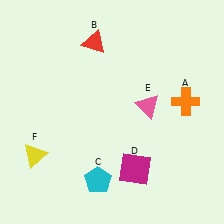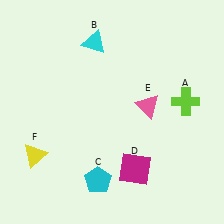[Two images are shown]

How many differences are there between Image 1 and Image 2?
There are 2 differences between the two images.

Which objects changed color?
A changed from orange to lime. B changed from red to cyan.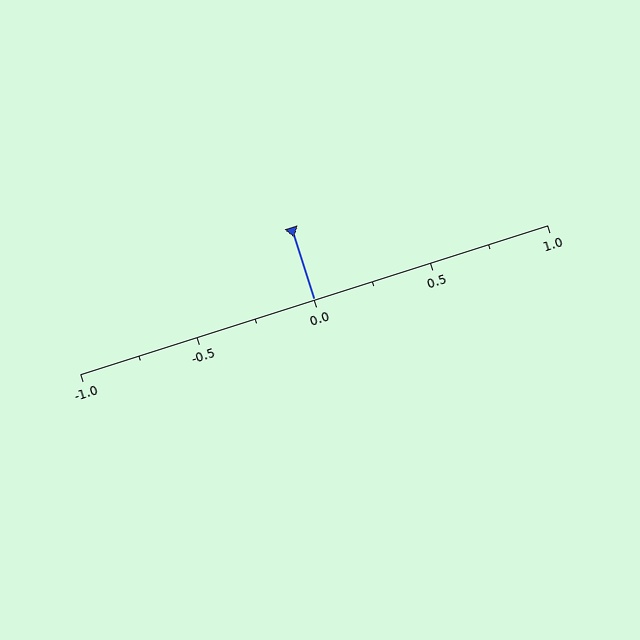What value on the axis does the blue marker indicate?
The marker indicates approximately 0.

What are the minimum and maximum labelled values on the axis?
The axis runs from -1.0 to 1.0.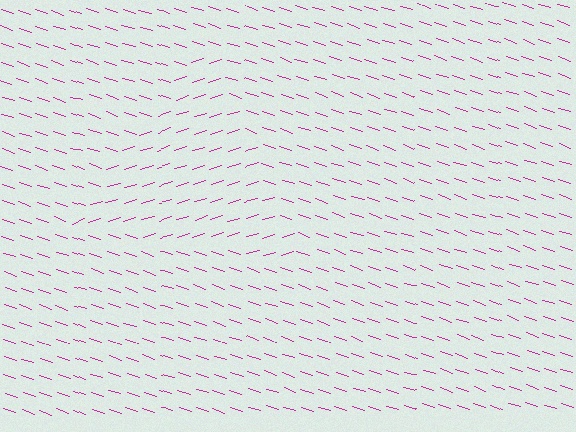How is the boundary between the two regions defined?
The boundary is defined purely by a change in line orientation (approximately 36 degrees difference). All lines are the same color and thickness.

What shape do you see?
I see a triangle.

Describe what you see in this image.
The image is filled with small magenta line segments. A triangle region in the image has lines oriented differently from the surrounding lines, creating a visible texture boundary.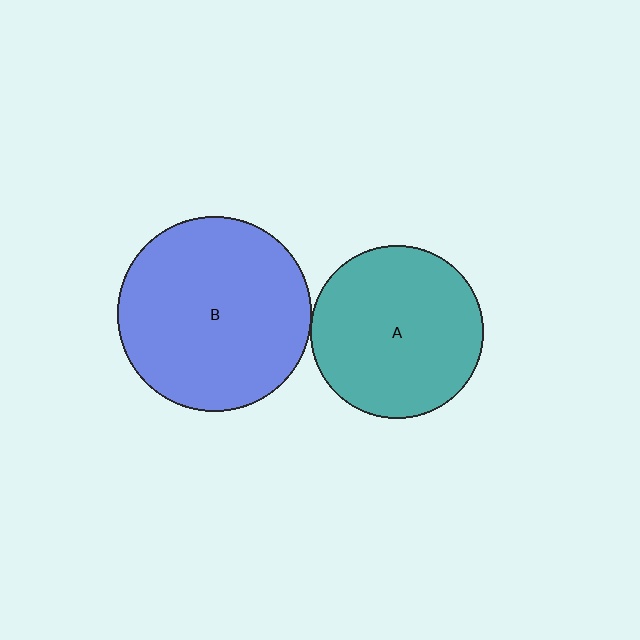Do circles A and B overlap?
Yes.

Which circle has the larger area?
Circle B (blue).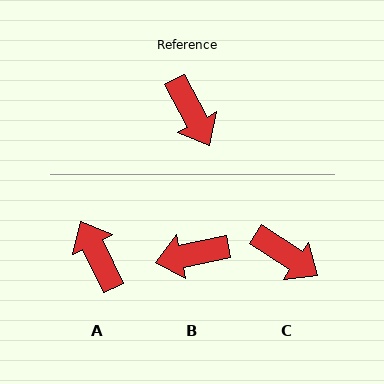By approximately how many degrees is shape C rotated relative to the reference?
Approximately 28 degrees counter-clockwise.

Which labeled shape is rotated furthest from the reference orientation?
A, about 178 degrees away.